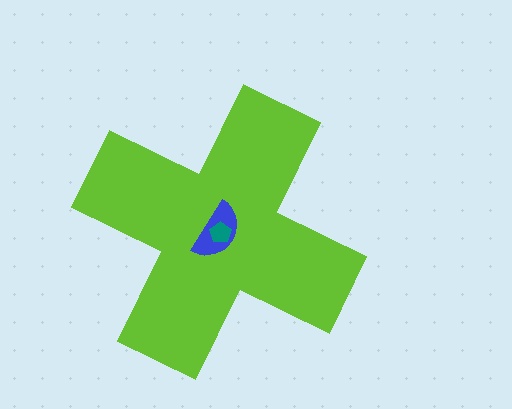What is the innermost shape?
The teal pentagon.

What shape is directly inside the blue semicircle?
The teal pentagon.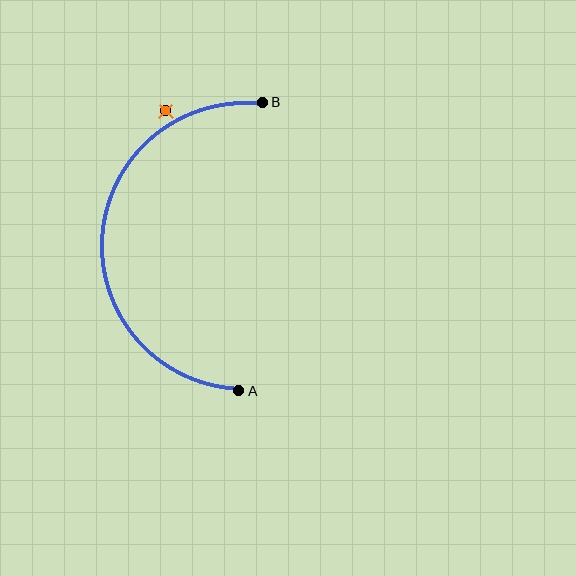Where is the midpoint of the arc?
The arc midpoint is the point on the curve farthest from the straight line joining A and B. It sits to the left of that line.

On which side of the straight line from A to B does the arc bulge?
The arc bulges to the left of the straight line connecting A and B.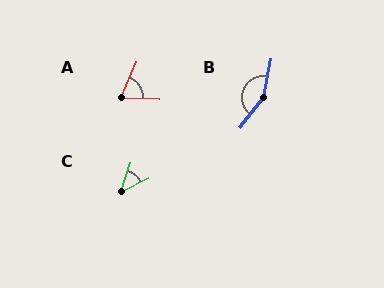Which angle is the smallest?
C, at approximately 45 degrees.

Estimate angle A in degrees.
Approximately 68 degrees.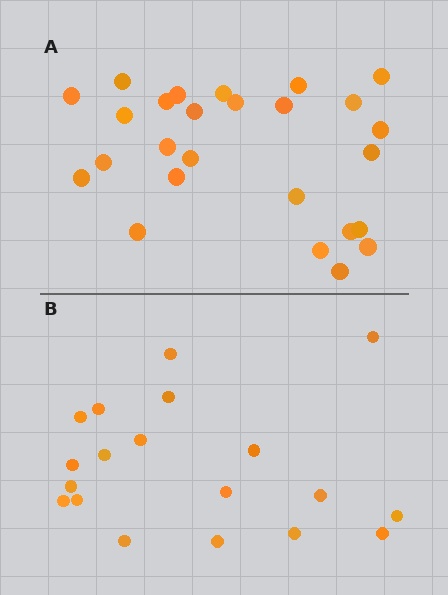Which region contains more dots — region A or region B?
Region A (the top region) has more dots.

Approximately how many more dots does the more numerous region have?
Region A has roughly 8 or so more dots than region B.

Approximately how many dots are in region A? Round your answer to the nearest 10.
About 30 dots. (The exact count is 26, which rounds to 30.)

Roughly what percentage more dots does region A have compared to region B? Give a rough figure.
About 35% more.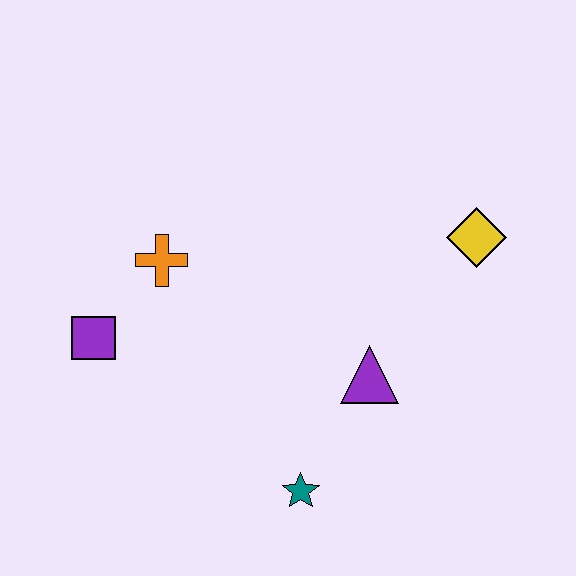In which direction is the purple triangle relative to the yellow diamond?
The purple triangle is below the yellow diamond.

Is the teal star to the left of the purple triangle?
Yes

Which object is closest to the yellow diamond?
The purple triangle is closest to the yellow diamond.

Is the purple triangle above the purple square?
No